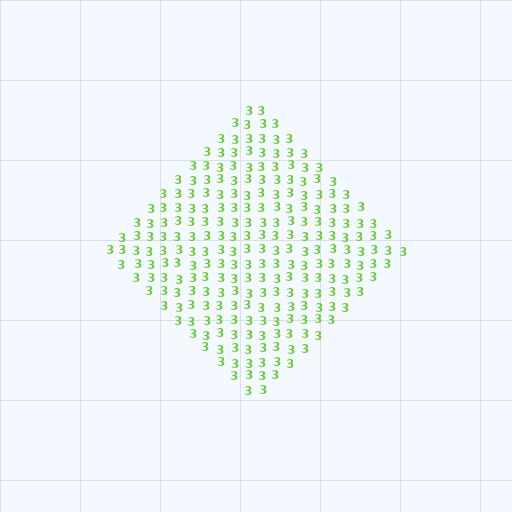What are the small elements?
The small elements are digit 3's.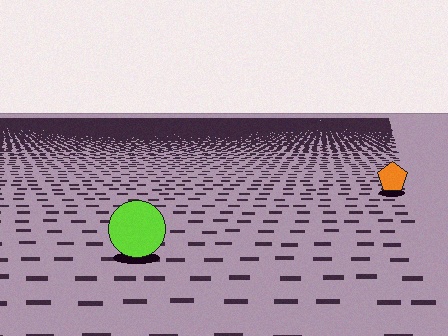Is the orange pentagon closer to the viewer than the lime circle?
No. The lime circle is closer — you can tell from the texture gradient: the ground texture is coarser near it.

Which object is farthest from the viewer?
The orange pentagon is farthest from the viewer. It appears smaller and the ground texture around it is denser.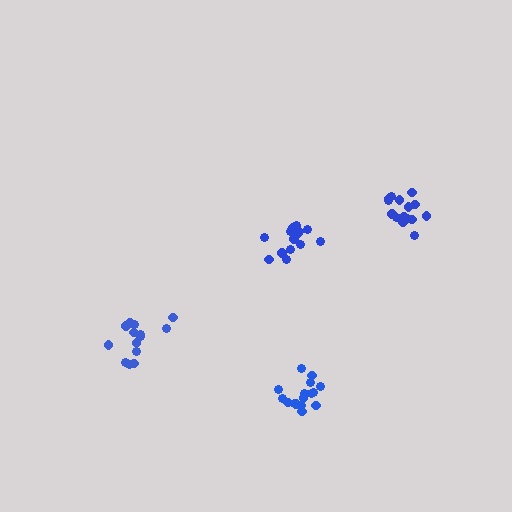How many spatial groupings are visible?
There are 4 spatial groupings.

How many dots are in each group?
Group 1: 14 dots, Group 2: 16 dots, Group 3: 14 dots, Group 4: 16 dots (60 total).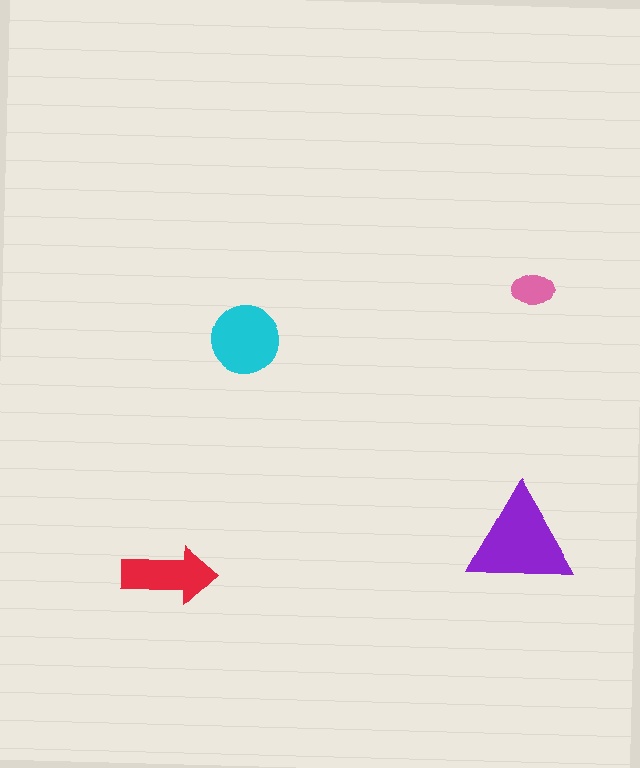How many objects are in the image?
There are 4 objects in the image.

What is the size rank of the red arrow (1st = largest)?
3rd.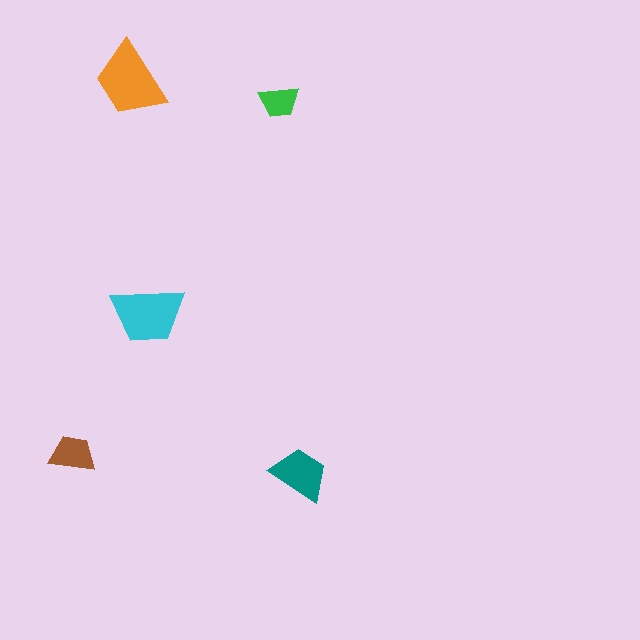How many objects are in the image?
There are 5 objects in the image.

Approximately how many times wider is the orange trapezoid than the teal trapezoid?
About 1.5 times wider.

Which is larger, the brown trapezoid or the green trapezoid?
The brown one.